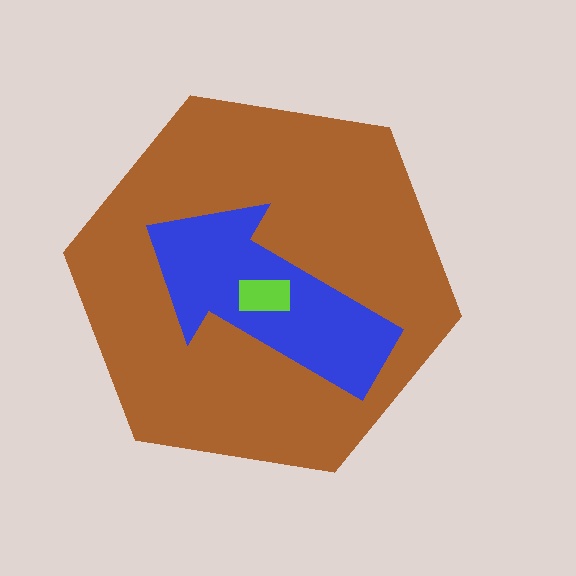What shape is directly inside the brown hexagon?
The blue arrow.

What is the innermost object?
The lime rectangle.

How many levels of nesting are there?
3.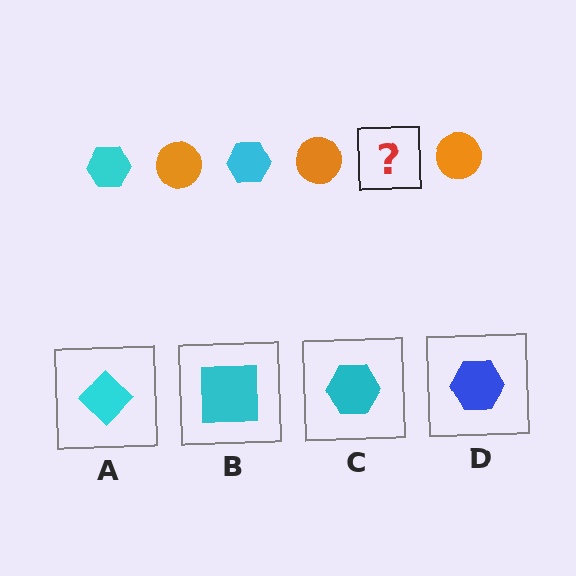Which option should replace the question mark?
Option C.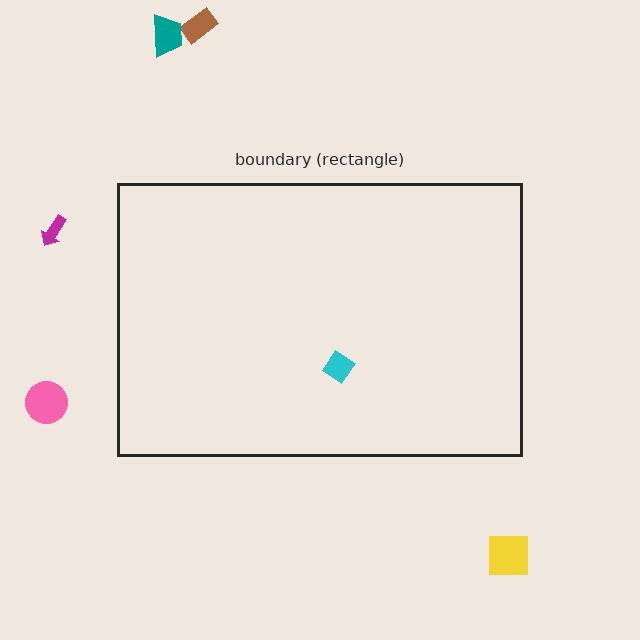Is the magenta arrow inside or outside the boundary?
Outside.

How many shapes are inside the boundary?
1 inside, 5 outside.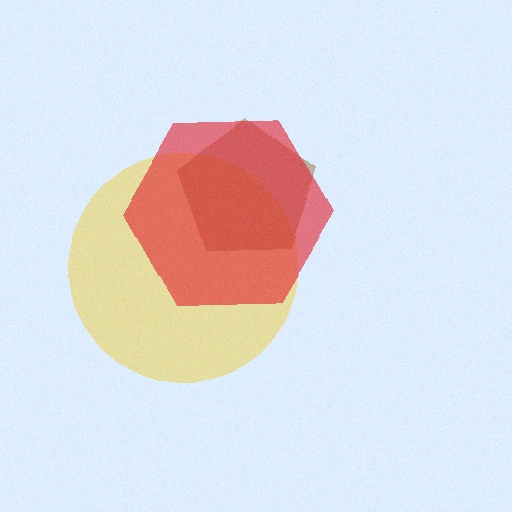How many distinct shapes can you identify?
There are 3 distinct shapes: a yellow circle, a brown pentagon, a red hexagon.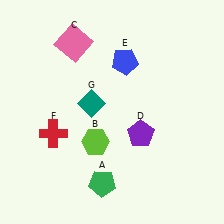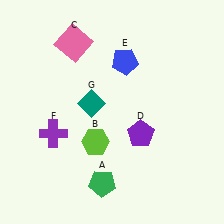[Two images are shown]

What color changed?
The cross (F) changed from red in Image 1 to purple in Image 2.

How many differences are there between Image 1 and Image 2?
There is 1 difference between the two images.